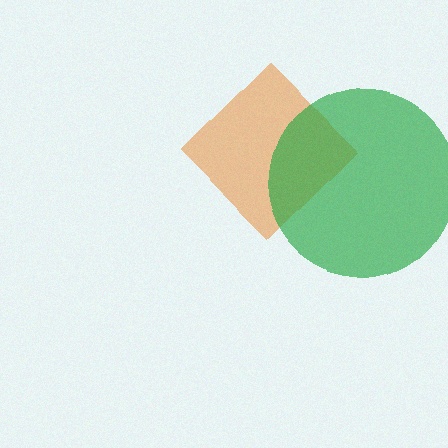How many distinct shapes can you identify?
There are 2 distinct shapes: an orange diamond, a green circle.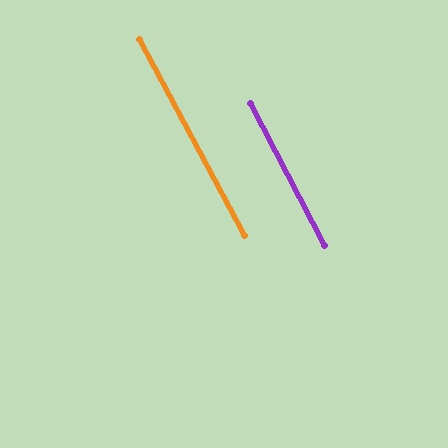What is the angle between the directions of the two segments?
Approximately 1 degree.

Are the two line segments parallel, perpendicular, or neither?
Parallel — their directions differ by only 0.5°.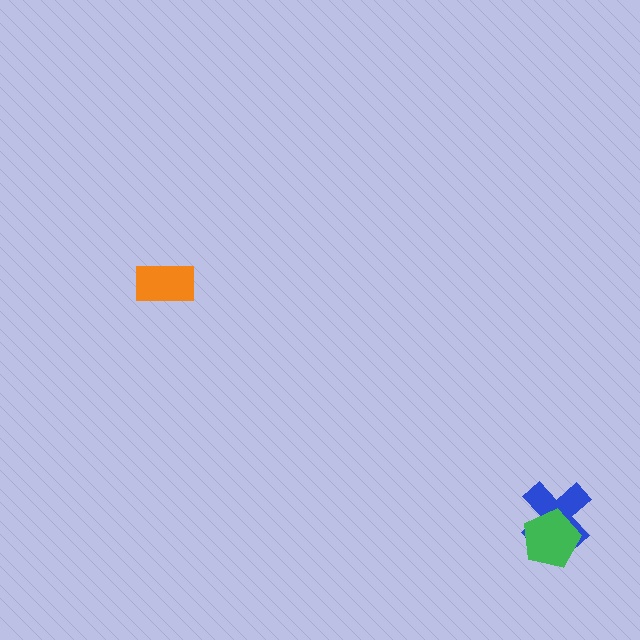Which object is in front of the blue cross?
The green pentagon is in front of the blue cross.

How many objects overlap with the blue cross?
1 object overlaps with the blue cross.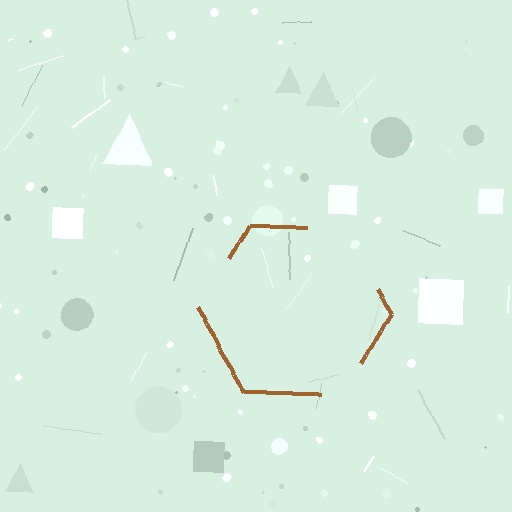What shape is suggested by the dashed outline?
The dashed outline suggests a hexagon.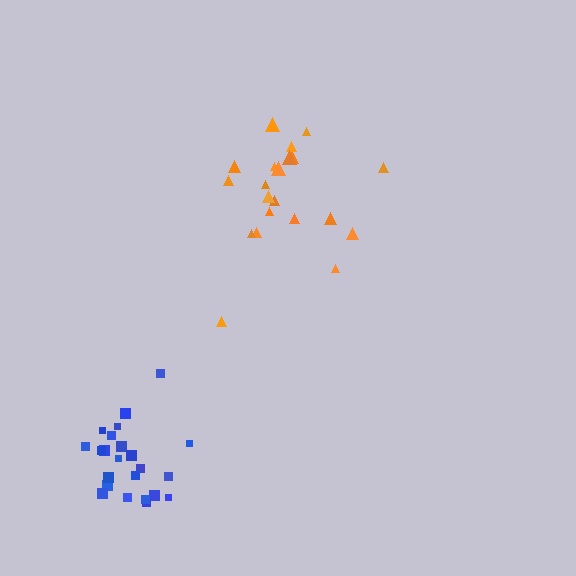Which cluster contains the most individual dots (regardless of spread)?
Blue (23).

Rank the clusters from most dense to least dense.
blue, orange.